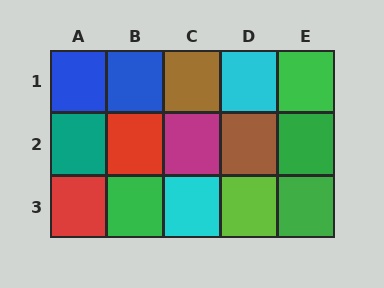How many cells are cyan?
2 cells are cyan.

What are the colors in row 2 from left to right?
Teal, red, magenta, brown, green.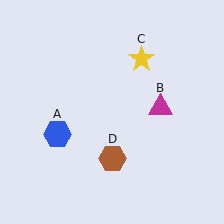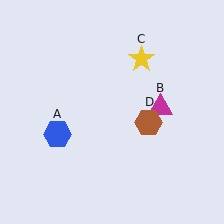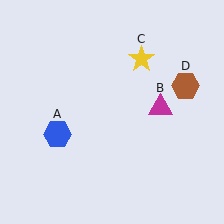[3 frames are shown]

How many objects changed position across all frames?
1 object changed position: brown hexagon (object D).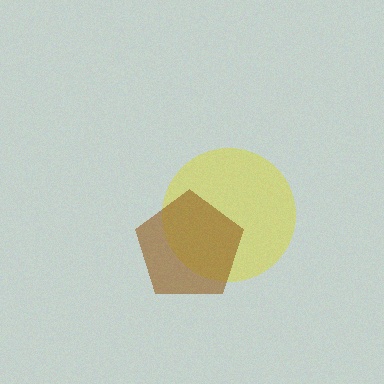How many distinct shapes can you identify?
There are 2 distinct shapes: a yellow circle, a brown pentagon.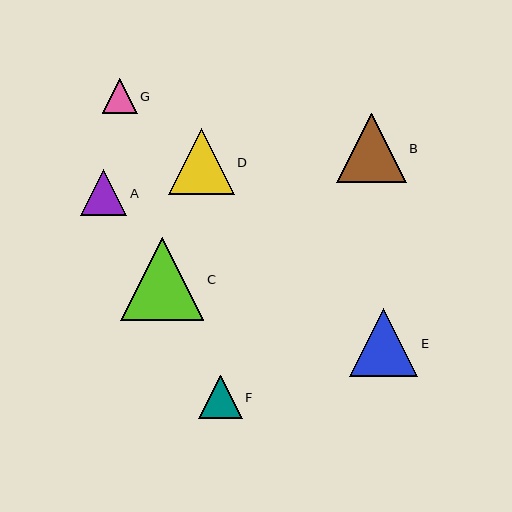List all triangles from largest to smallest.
From largest to smallest: C, B, E, D, A, F, G.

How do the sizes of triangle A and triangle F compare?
Triangle A and triangle F are approximately the same size.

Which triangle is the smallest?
Triangle G is the smallest with a size of approximately 35 pixels.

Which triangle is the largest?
Triangle C is the largest with a size of approximately 83 pixels.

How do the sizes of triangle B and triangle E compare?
Triangle B and triangle E are approximately the same size.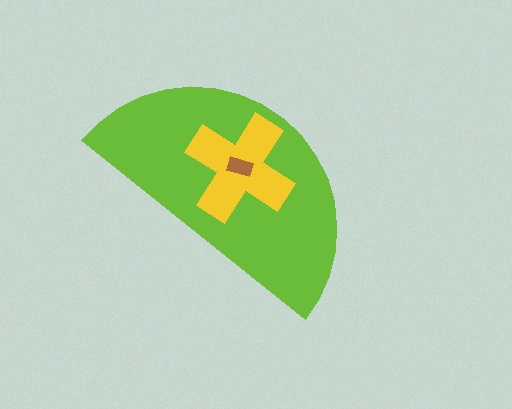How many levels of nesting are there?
3.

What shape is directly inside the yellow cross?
The brown rectangle.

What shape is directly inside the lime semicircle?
The yellow cross.